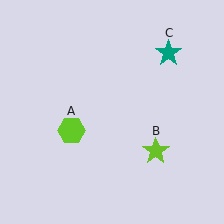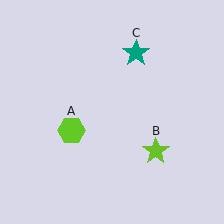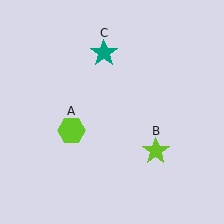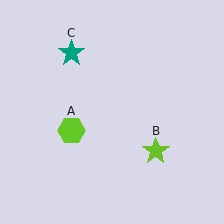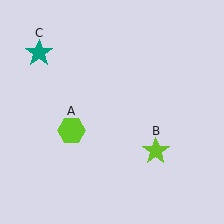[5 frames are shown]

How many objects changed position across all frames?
1 object changed position: teal star (object C).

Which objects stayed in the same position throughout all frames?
Lime hexagon (object A) and lime star (object B) remained stationary.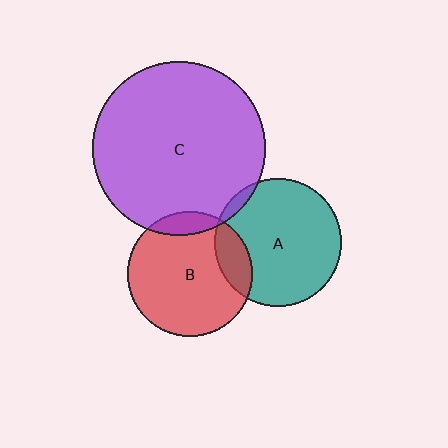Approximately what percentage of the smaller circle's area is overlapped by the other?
Approximately 10%.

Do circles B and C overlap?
Yes.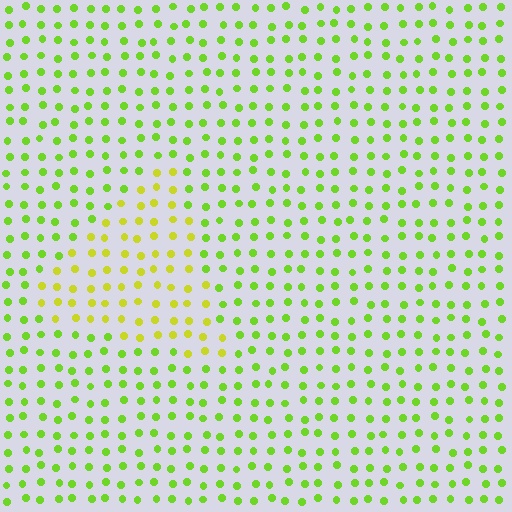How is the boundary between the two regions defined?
The boundary is defined purely by a slight shift in hue (about 31 degrees). Spacing, size, and orientation are identical on both sides.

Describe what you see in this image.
The image is filled with small lime elements in a uniform arrangement. A triangle-shaped region is visible where the elements are tinted to a slightly different hue, forming a subtle color boundary.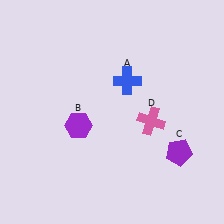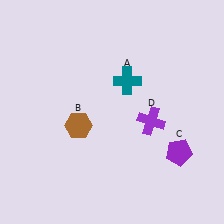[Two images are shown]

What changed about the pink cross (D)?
In Image 1, D is pink. In Image 2, it changed to purple.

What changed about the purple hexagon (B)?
In Image 1, B is purple. In Image 2, it changed to brown.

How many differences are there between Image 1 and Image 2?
There are 3 differences between the two images.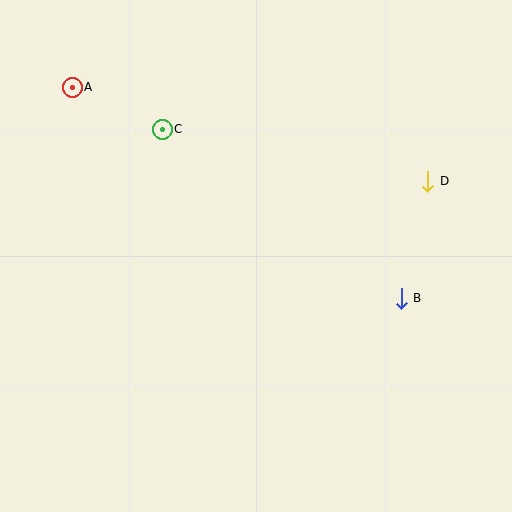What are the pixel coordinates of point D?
Point D is at (428, 181).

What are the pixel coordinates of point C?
Point C is at (162, 129).